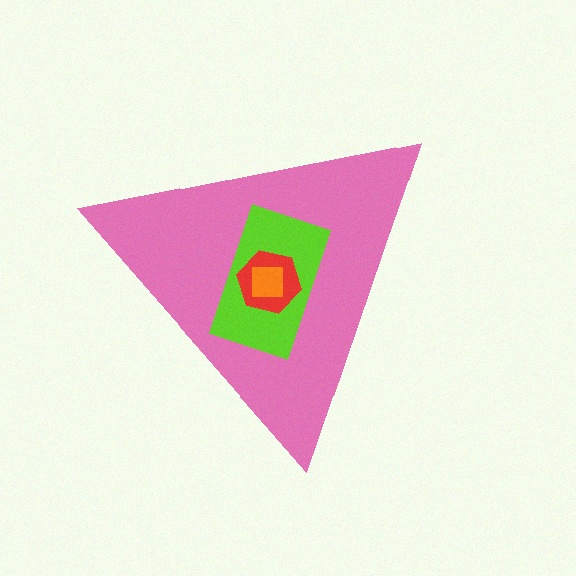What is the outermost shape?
The pink triangle.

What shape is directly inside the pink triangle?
The lime rectangle.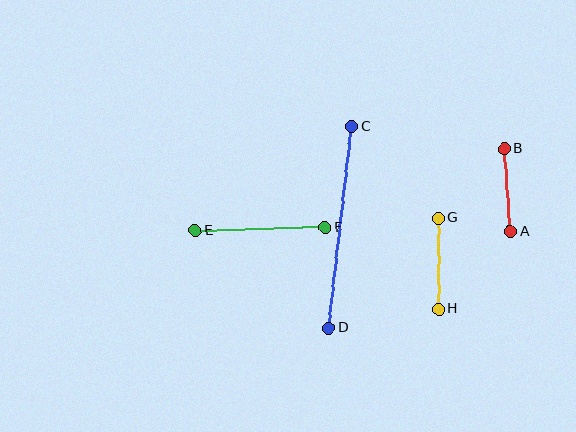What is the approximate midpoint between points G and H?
The midpoint is at approximately (438, 264) pixels.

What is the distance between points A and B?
The distance is approximately 83 pixels.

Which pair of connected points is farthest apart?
Points C and D are farthest apart.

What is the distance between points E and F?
The distance is approximately 130 pixels.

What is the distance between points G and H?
The distance is approximately 91 pixels.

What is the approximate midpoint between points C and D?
The midpoint is at approximately (340, 227) pixels.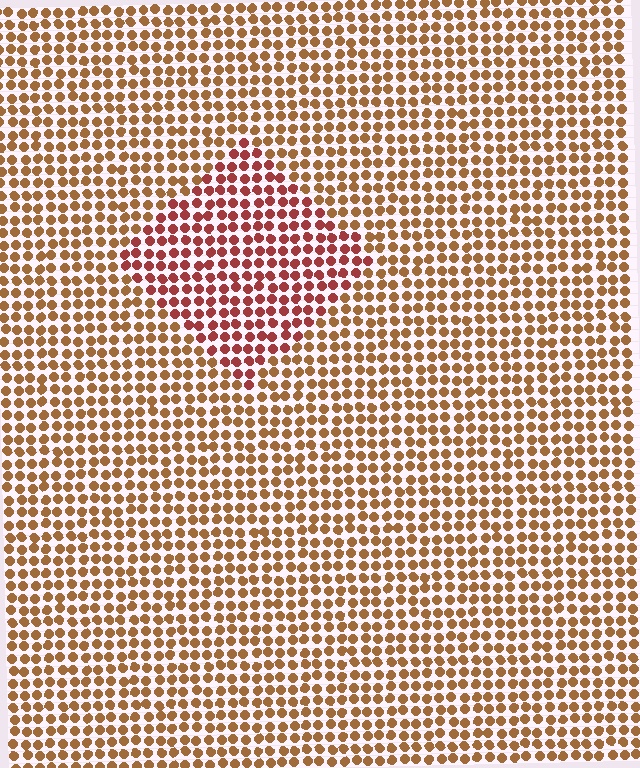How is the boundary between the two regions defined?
The boundary is defined purely by a slight shift in hue (about 31 degrees). Spacing, size, and orientation are identical on both sides.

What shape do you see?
I see a diamond.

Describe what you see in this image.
The image is filled with small brown elements in a uniform arrangement. A diamond-shaped region is visible where the elements are tinted to a slightly different hue, forming a subtle color boundary.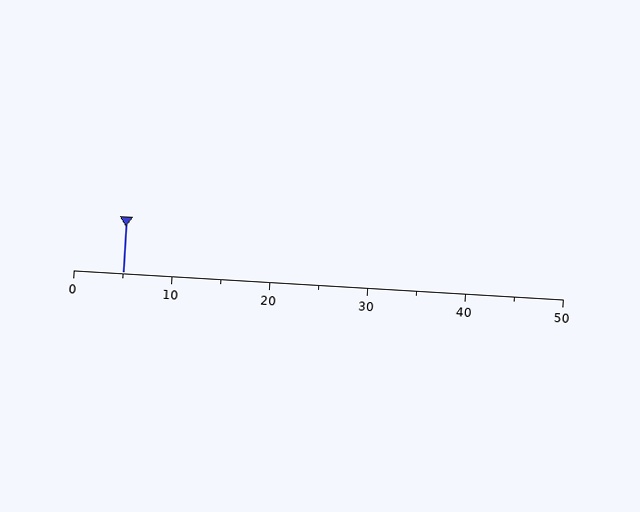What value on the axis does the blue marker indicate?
The marker indicates approximately 5.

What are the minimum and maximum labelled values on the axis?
The axis runs from 0 to 50.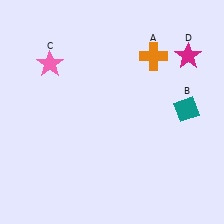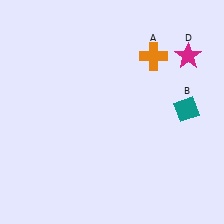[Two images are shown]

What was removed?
The pink star (C) was removed in Image 2.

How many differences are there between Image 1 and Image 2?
There is 1 difference between the two images.